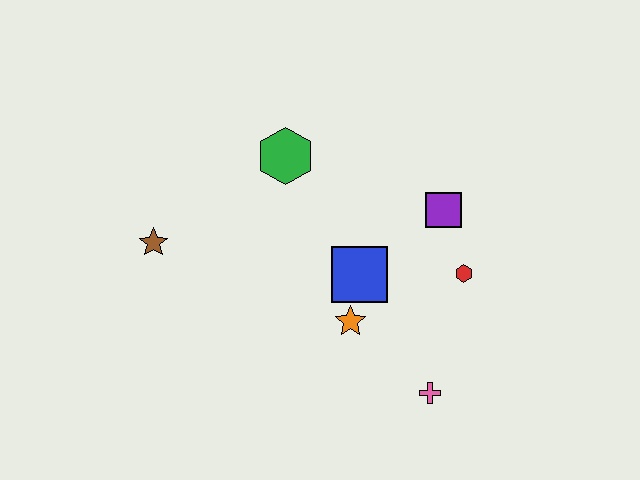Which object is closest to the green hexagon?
The blue square is closest to the green hexagon.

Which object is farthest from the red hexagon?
The brown star is farthest from the red hexagon.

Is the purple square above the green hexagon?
No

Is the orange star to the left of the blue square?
Yes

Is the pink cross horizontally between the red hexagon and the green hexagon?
Yes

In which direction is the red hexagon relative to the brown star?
The red hexagon is to the right of the brown star.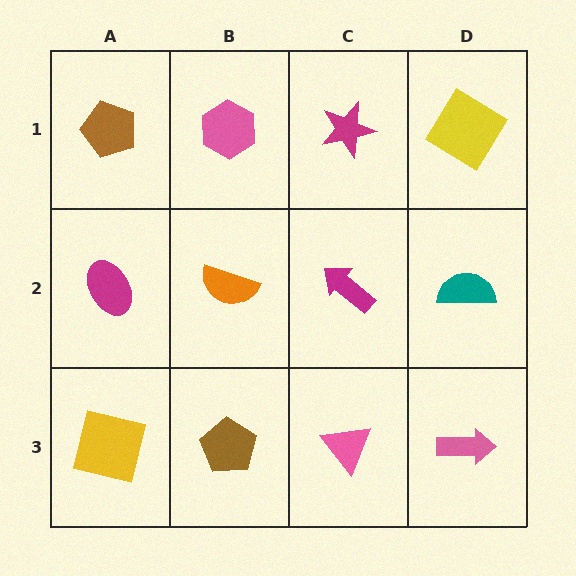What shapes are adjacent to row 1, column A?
A magenta ellipse (row 2, column A), a pink hexagon (row 1, column B).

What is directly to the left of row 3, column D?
A pink triangle.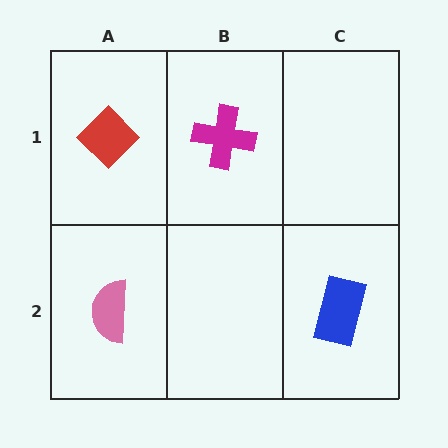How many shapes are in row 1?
2 shapes.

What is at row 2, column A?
A pink semicircle.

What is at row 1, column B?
A magenta cross.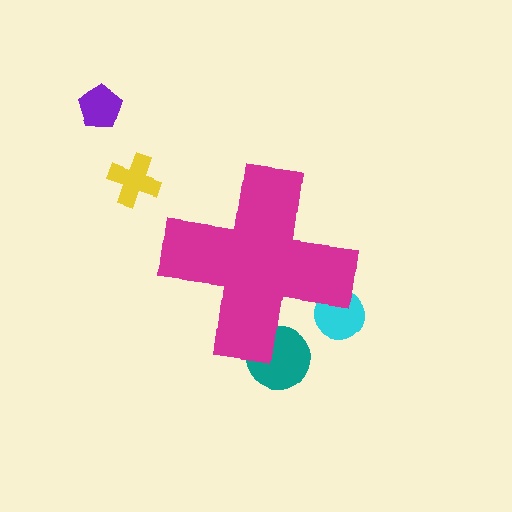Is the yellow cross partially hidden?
No, the yellow cross is fully visible.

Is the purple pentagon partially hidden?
No, the purple pentagon is fully visible.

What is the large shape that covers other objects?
A magenta cross.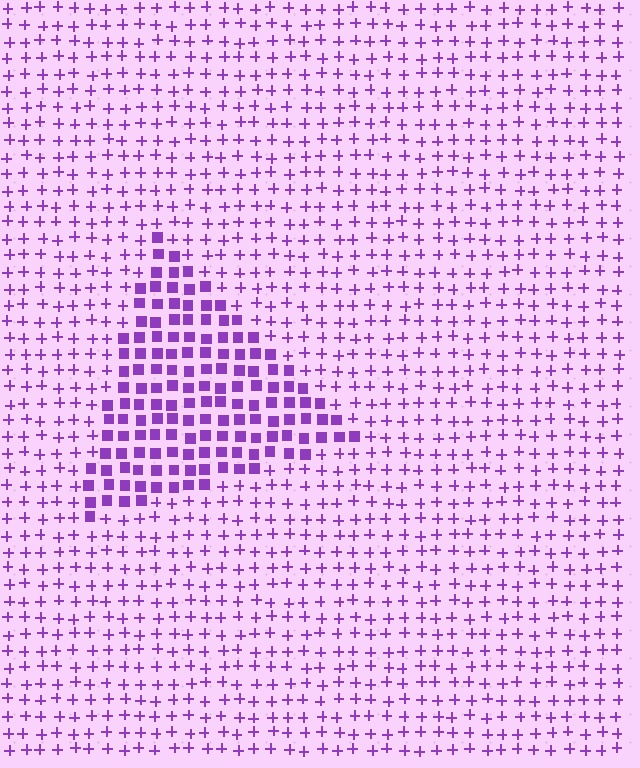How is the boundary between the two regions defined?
The boundary is defined by a change in element shape: squares inside vs. plus signs outside. All elements share the same color and spacing.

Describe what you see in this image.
The image is filled with small purple elements arranged in a uniform grid. A triangle-shaped region contains squares, while the surrounding area contains plus signs. The boundary is defined purely by the change in element shape.